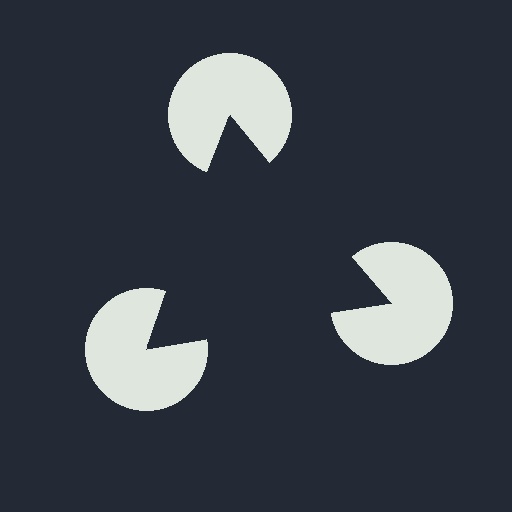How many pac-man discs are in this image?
There are 3 — one at each vertex of the illusory triangle.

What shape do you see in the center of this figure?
An illusory triangle — its edges are inferred from the aligned wedge cuts in the pac-man discs, not physically drawn.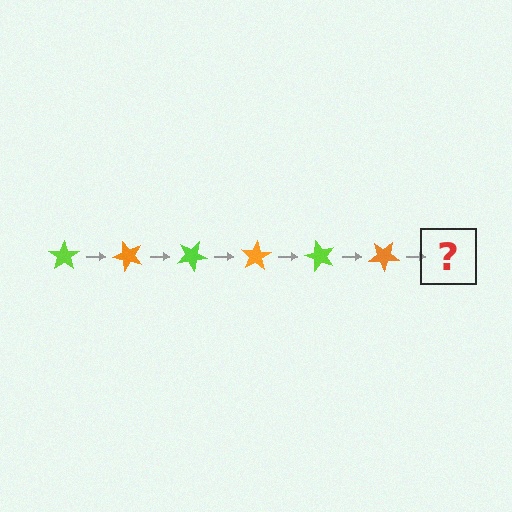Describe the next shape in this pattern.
It should be a lime star, rotated 300 degrees from the start.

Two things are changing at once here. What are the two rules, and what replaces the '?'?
The two rules are that it rotates 50 degrees each step and the color cycles through lime and orange. The '?' should be a lime star, rotated 300 degrees from the start.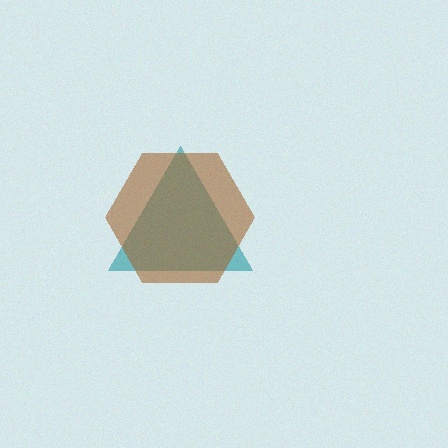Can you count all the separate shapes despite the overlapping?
Yes, there are 2 separate shapes.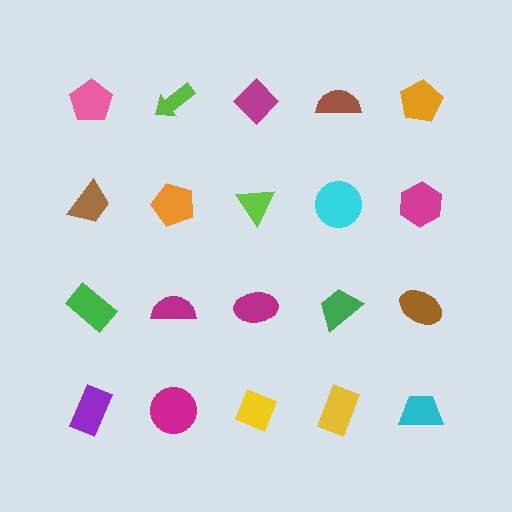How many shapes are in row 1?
5 shapes.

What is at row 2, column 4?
A cyan circle.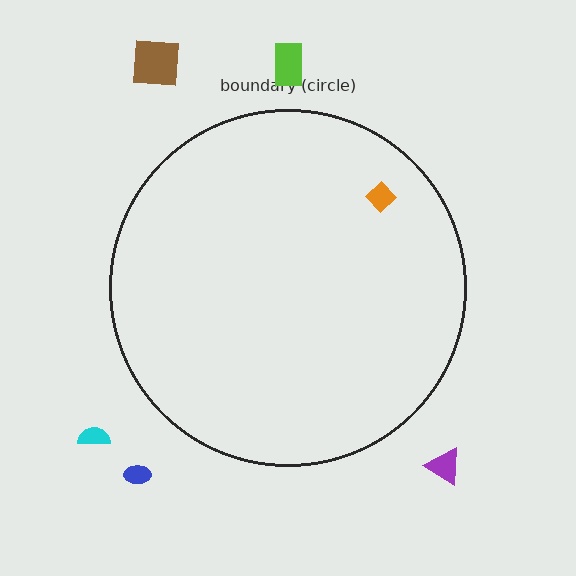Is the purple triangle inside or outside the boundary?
Outside.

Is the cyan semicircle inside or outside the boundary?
Outside.